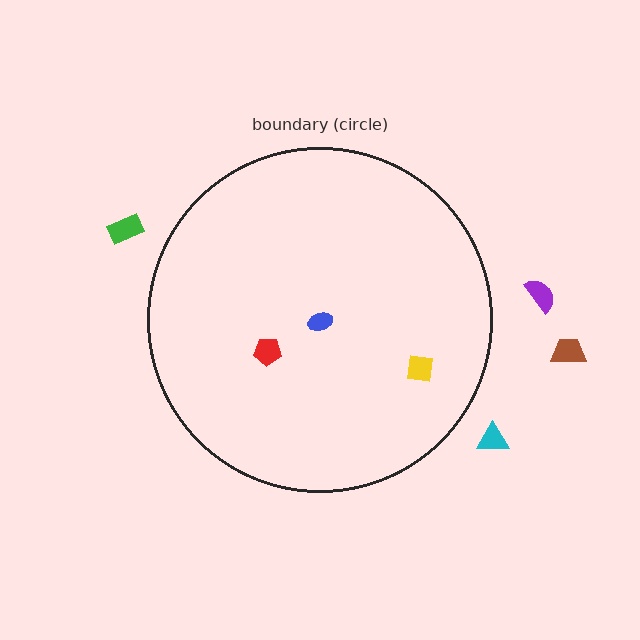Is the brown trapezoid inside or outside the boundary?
Outside.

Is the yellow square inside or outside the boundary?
Inside.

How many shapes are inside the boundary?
3 inside, 4 outside.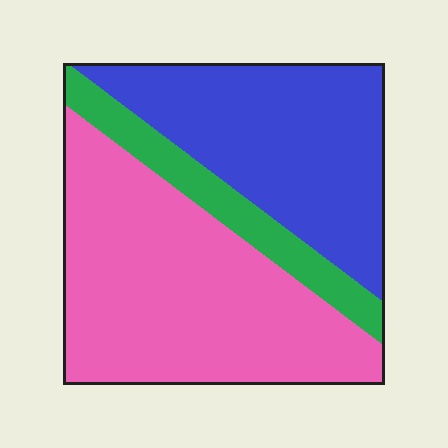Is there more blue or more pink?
Pink.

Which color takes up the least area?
Green, at roughly 15%.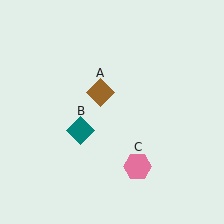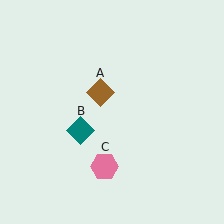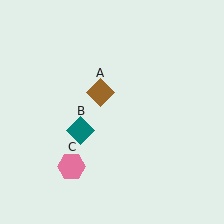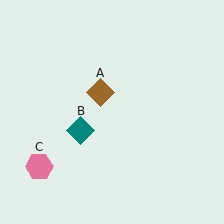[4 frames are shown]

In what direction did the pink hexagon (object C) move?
The pink hexagon (object C) moved left.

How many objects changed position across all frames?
1 object changed position: pink hexagon (object C).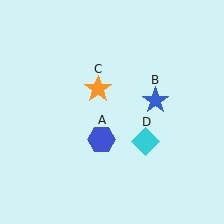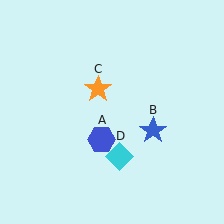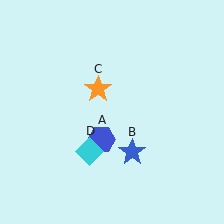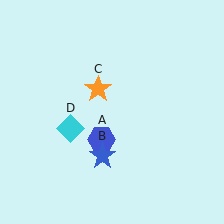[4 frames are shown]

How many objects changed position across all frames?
2 objects changed position: blue star (object B), cyan diamond (object D).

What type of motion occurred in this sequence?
The blue star (object B), cyan diamond (object D) rotated clockwise around the center of the scene.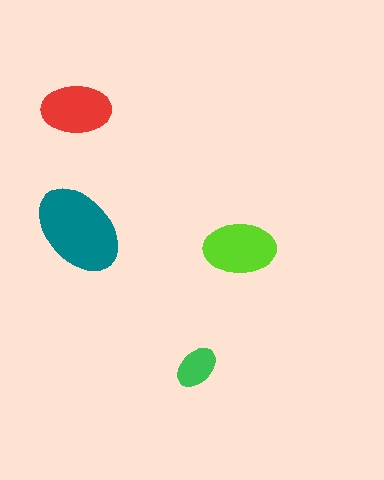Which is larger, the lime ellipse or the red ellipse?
The lime one.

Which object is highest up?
The red ellipse is topmost.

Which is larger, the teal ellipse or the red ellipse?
The teal one.